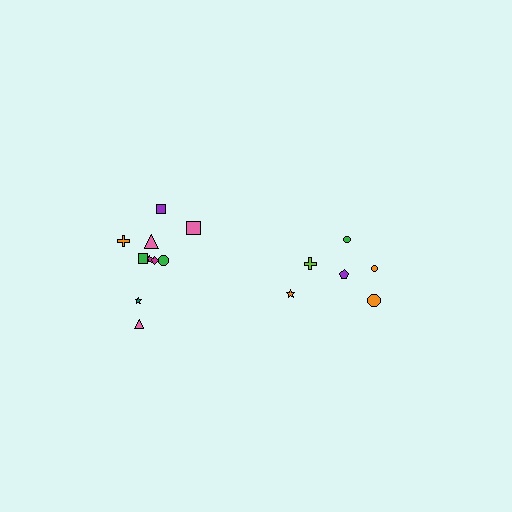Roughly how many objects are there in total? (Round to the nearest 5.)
Roughly 15 objects in total.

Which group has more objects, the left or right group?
The left group.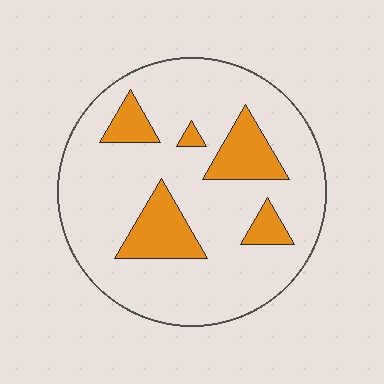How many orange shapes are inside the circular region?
5.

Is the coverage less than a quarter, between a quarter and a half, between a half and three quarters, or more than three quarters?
Less than a quarter.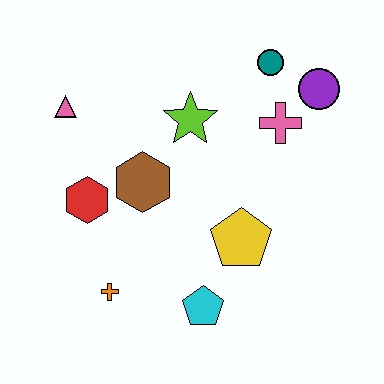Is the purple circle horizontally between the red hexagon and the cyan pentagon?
No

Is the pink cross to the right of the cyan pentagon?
Yes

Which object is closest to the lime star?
The brown hexagon is closest to the lime star.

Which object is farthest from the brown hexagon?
The purple circle is farthest from the brown hexagon.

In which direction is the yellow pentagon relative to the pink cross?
The yellow pentagon is below the pink cross.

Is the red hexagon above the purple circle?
No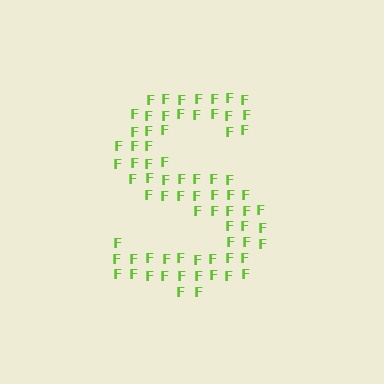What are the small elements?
The small elements are letter F's.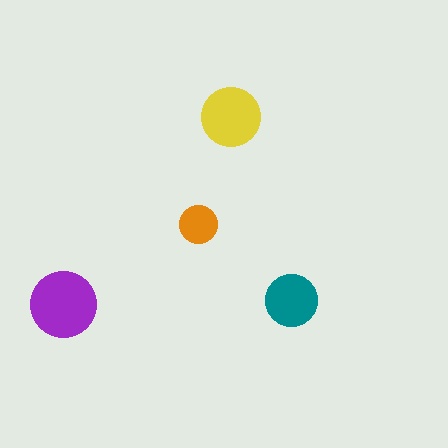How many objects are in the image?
There are 4 objects in the image.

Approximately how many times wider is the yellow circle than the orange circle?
About 1.5 times wider.